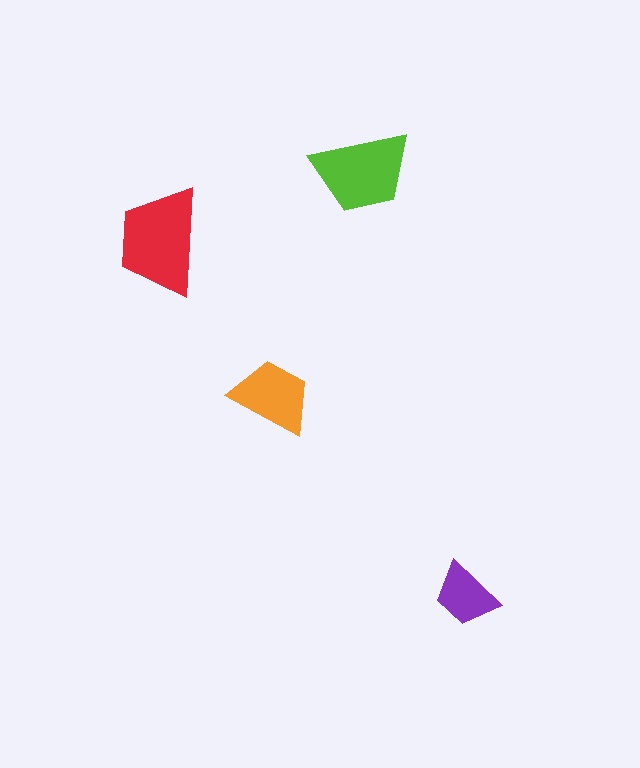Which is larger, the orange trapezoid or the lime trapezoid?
The lime one.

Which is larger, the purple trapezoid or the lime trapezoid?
The lime one.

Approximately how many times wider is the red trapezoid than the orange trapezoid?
About 1.5 times wider.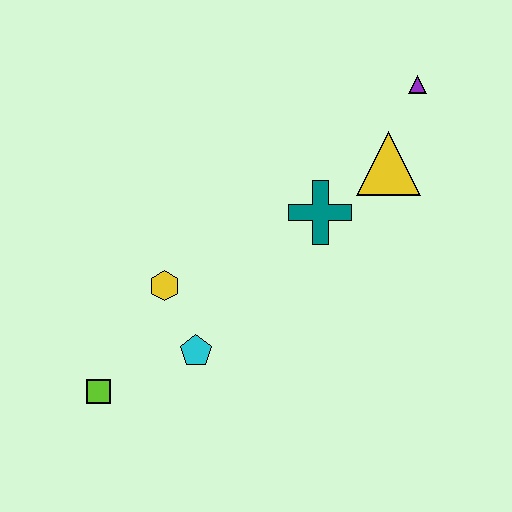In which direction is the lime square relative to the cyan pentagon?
The lime square is to the left of the cyan pentagon.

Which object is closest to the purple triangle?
The yellow triangle is closest to the purple triangle.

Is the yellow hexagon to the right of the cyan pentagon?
No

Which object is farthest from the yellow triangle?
The lime square is farthest from the yellow triangle.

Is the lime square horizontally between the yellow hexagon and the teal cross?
No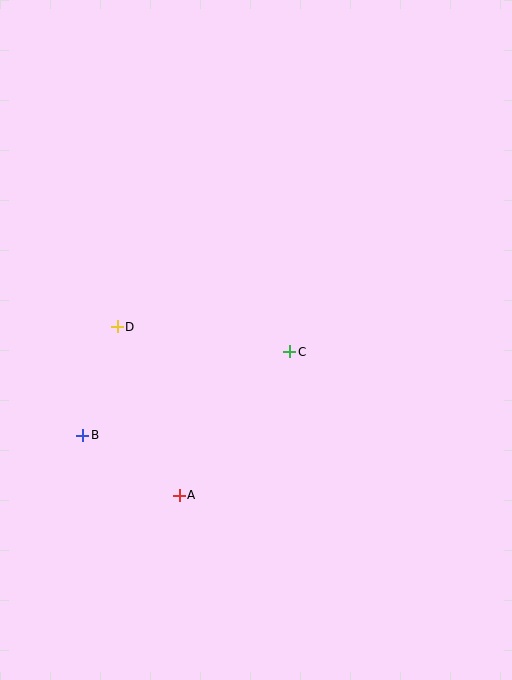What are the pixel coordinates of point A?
Point A is at (179, 495).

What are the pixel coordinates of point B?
Point B is at (83, 435).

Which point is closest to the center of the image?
Point C at (290, 352) is closest to the center.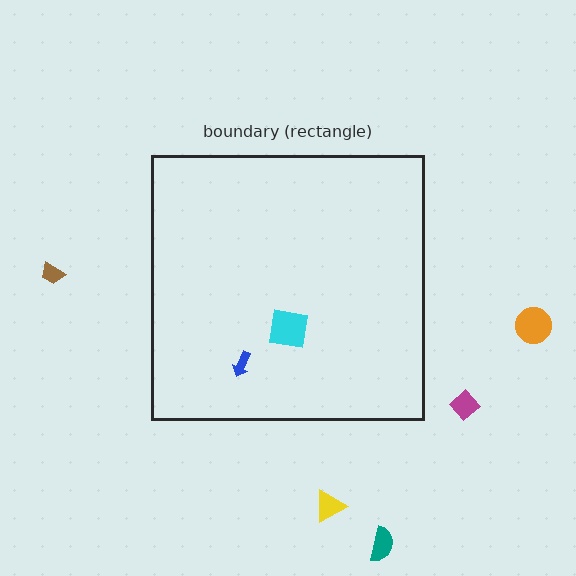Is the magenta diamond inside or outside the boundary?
Outside.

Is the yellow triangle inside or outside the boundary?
Outside.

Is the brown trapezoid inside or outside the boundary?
Outside.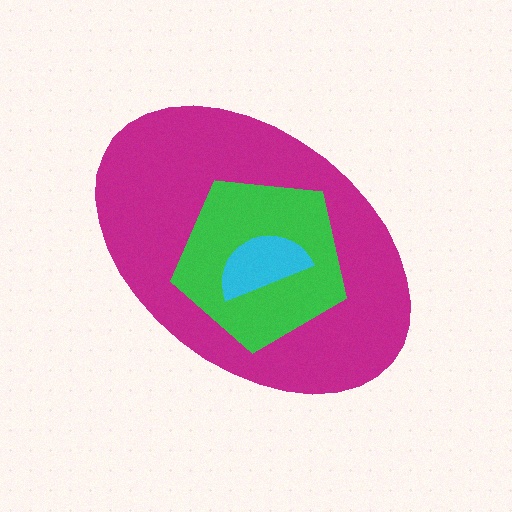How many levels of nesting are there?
3.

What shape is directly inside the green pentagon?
The cyan semicircle.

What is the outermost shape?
The magenta ellipse.